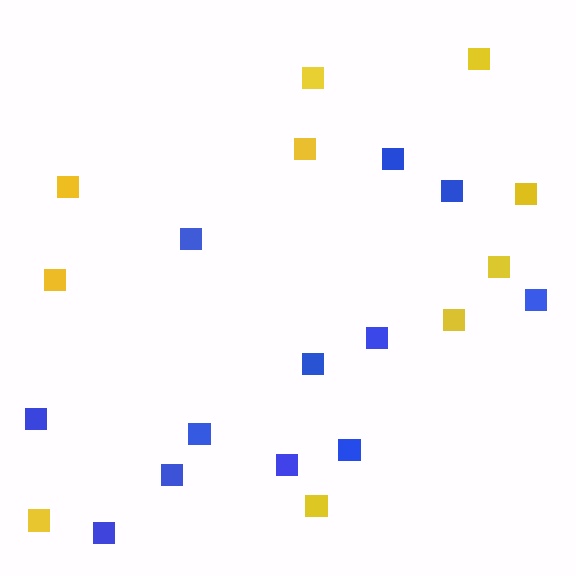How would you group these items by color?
There are 2 groups: one group of yellow squares (10) and one group of blue squares (12).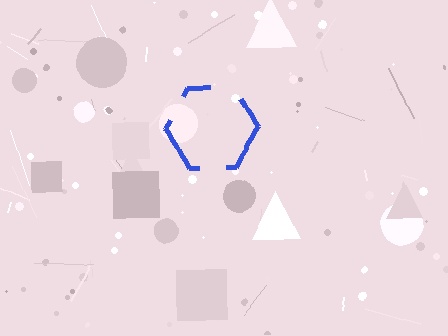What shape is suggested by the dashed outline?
The dashed outline suggests a hexagon.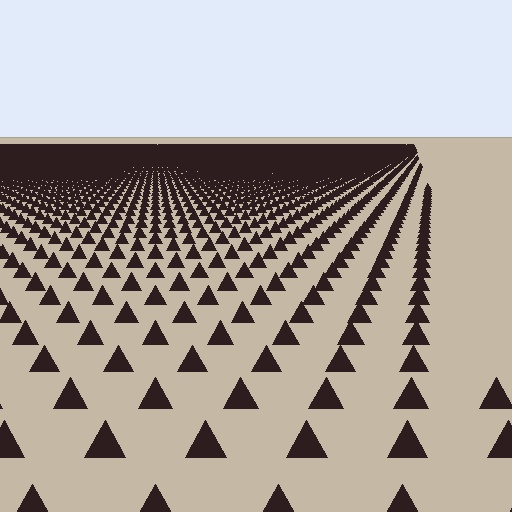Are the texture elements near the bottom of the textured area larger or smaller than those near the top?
Larger. Near the bottom, elements are closer to the viewer and appear at a bigger on-screen size.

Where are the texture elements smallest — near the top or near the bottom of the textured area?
Near the top.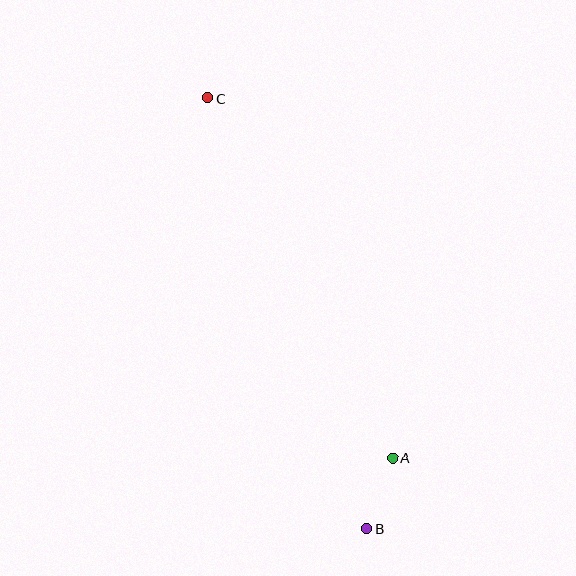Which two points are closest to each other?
Points A and B are closest to each other.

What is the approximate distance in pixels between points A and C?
The distance between A and C is approximately 405 pixels.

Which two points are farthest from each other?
Points B and C are farthest from each other.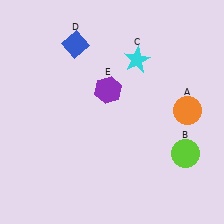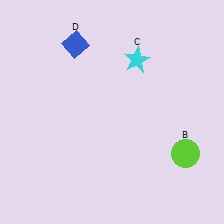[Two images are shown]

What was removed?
The purple hexagon (E), the orange circle (A) were removed in Image 2.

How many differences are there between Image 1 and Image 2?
There are 2 differences between the two images.